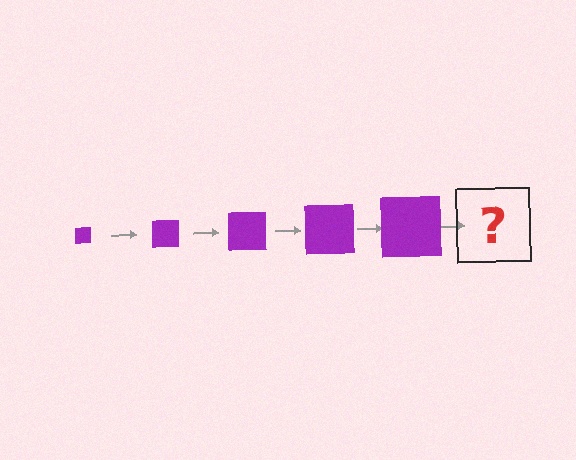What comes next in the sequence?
The next element should be a purple square, larger than the previous one.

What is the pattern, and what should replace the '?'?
The pattern is that the square gets progressively larger each step. The '?' should be a purple square, larger than the previous one.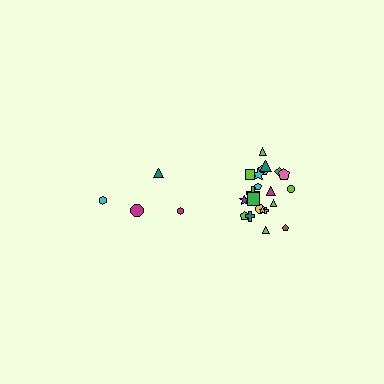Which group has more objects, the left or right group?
The right group.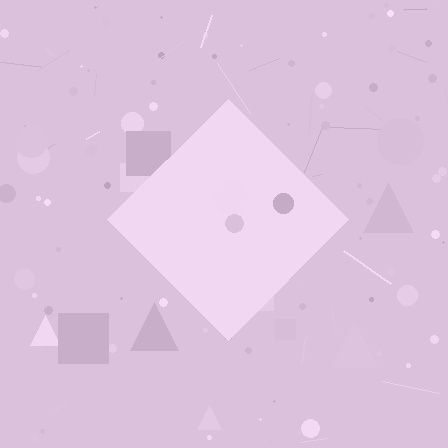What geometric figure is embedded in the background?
A diamond is embedded in the background.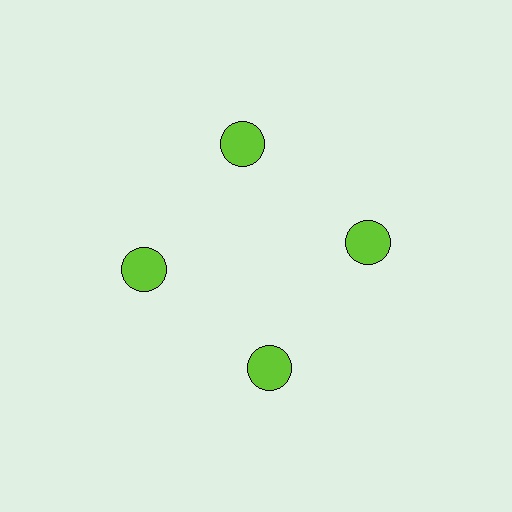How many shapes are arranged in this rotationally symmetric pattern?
There are 4 shapes, arranged in 4 groups of 1.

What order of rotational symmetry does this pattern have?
This pattern has 4-fold rotational symmetry.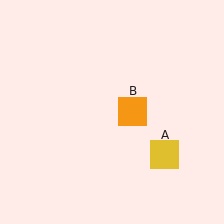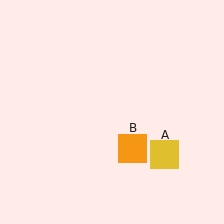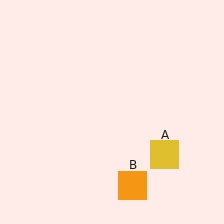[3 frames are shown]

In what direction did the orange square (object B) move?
The orange square (object B) moved down.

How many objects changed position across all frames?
1 object changed position: orange square (object B).